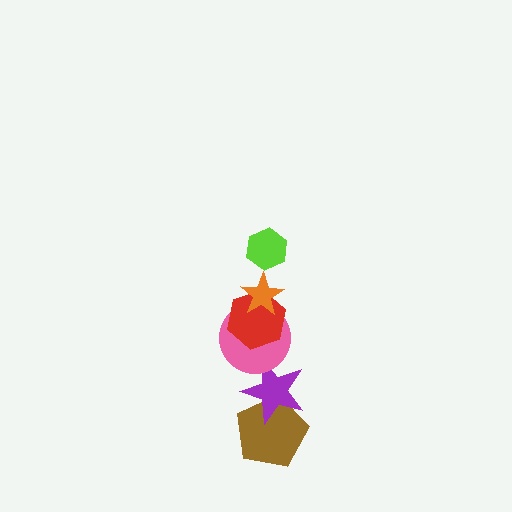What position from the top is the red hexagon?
The red hexagon is 3rd from the top.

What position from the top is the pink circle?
The pink circle is 4th from the top.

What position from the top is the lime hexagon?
The lime hexagon is 1st from the top.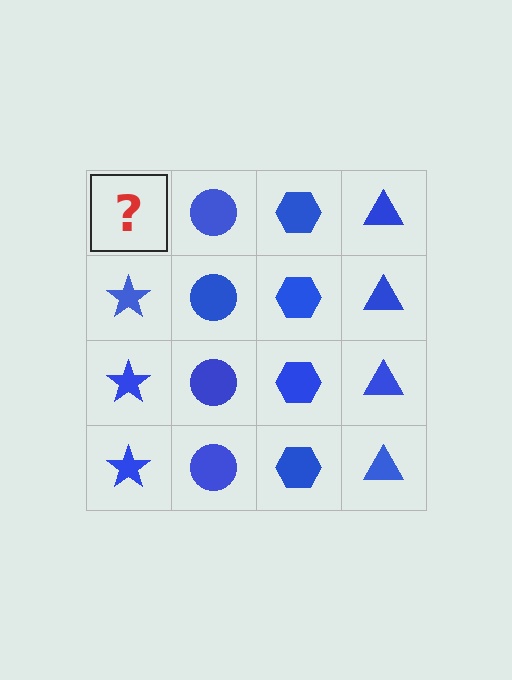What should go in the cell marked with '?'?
The missing cell should contain a blue star.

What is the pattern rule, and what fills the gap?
The rule is that each column has a consistent shape. The gap should be filled with a blue star.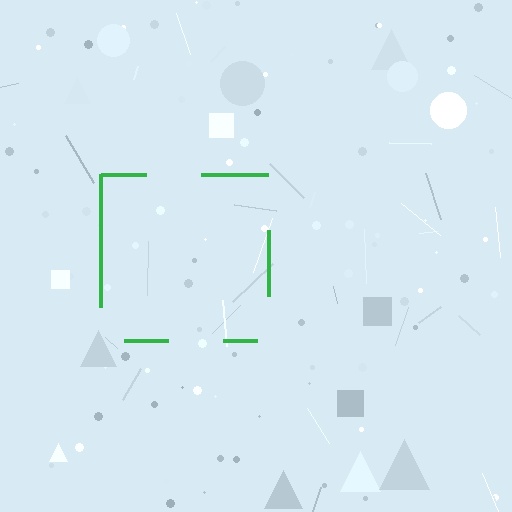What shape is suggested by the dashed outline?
The dashed outline suggests a square.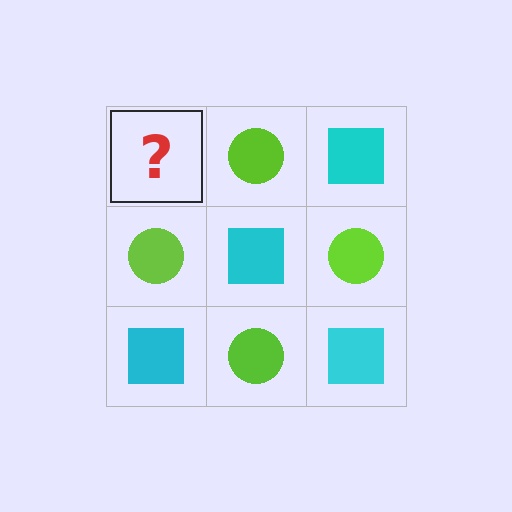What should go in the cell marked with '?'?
The missing cell should contain a cyan square.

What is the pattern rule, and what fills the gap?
The rule is that it alternates cyan square and lime circle in a checkerboard pattern. The gap should be filled with a cyan square.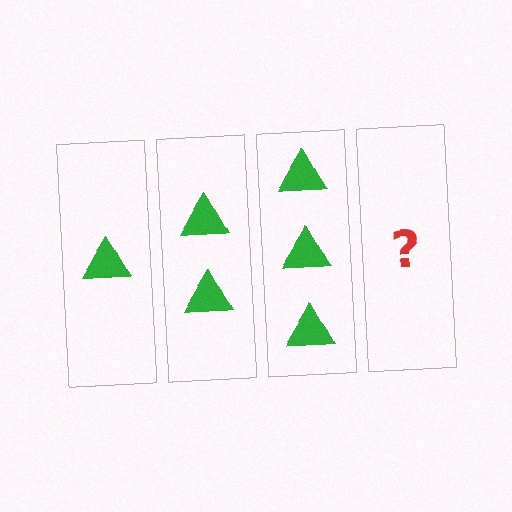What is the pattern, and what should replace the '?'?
The pattern is that each step adds one more triangle. The '?' should be 4 triangles.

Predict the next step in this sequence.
The next step is 4 triangles.